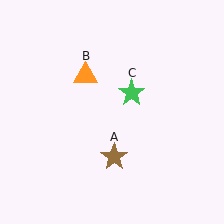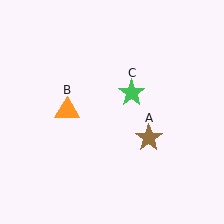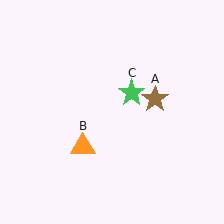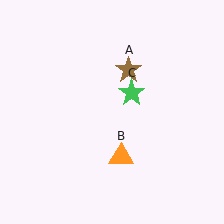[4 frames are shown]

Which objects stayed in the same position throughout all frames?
Green star (object C) remained stationary.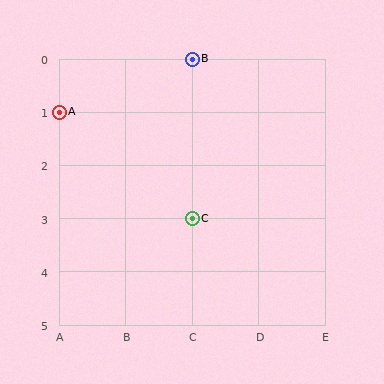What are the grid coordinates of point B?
Point B is at grid coordinates (C, 0).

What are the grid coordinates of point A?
Point A is at grid coordinates (A, 1).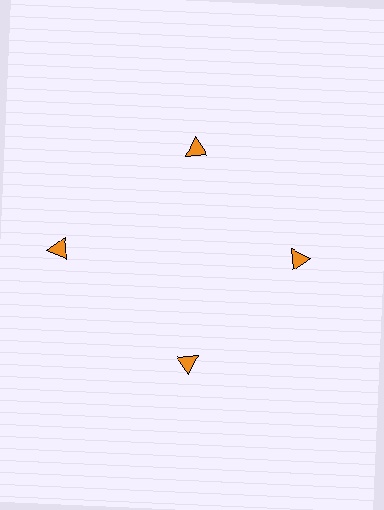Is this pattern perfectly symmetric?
No. The 4 orange triangles are arranged in a ring, but one element near the 9 o'clock position is pushed outward from the center, breaking the 4-fold rotational symmetry.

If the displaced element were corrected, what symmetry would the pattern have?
It would have 4-fold rotational symmetry — the pattern would map onto itself every 90 degrees.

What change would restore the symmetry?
The symmetry would be restored by moving it inward, back onto the ring so that all 4 triangles sit at equal angles and equal distance from the center.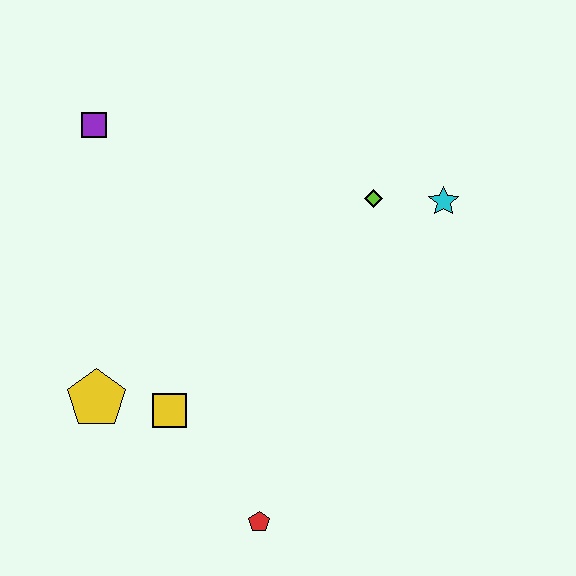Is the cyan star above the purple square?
No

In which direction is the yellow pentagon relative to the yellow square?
The yellow pentagon is to the left of the yellow square.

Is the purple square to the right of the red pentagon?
No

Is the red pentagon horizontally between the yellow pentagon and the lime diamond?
Yes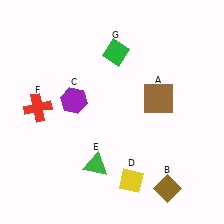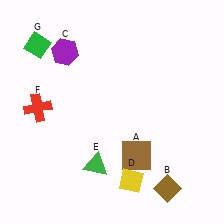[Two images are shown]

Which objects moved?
The objects that moved are: the brown square (A), the purple hexagon (C), the green diamond (G).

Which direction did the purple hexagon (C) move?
The purple hexagon (C) moved up.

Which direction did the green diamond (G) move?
The green diamond (G) moved left.